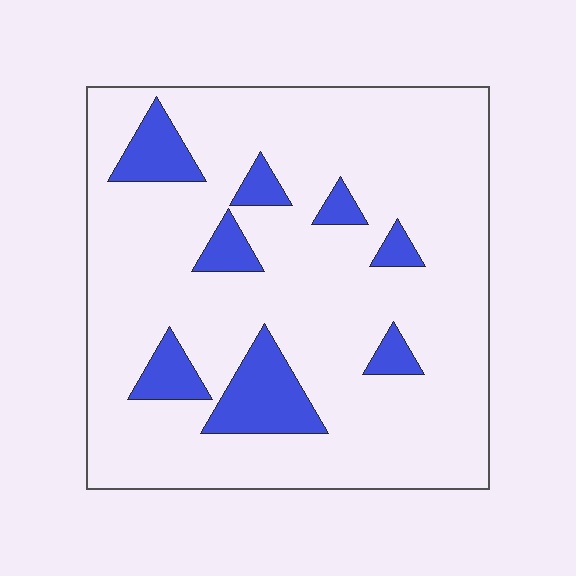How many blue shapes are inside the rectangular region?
8.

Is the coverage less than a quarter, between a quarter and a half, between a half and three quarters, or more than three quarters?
Less than a quarter.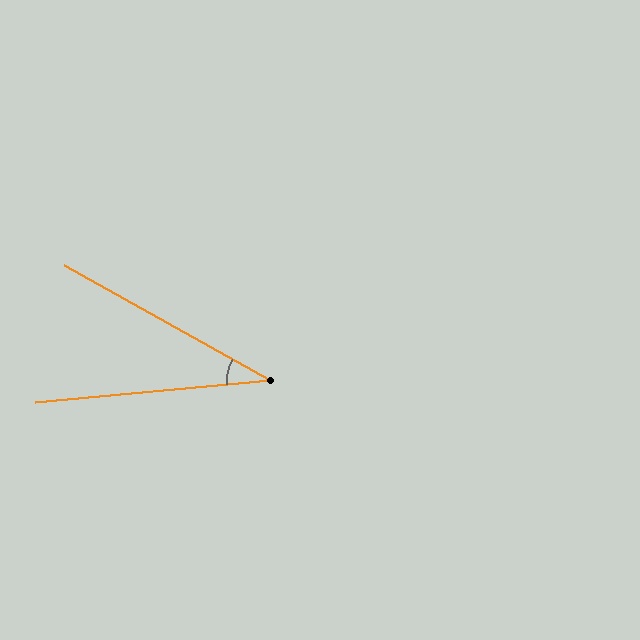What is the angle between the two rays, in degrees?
Approximately 34 degrees.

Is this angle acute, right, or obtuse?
It is acute.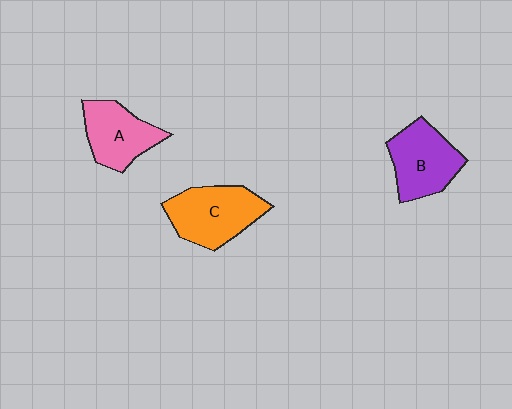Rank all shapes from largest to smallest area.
From largest to smallest: C (orange), B (purple), A (pink).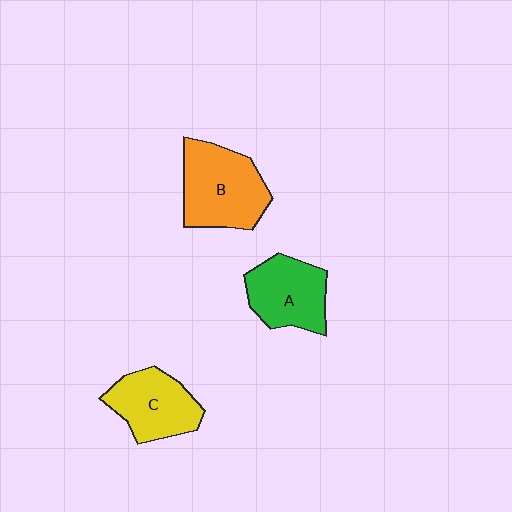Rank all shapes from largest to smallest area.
From largest to smallest: B (orange), A (green), C (yellow).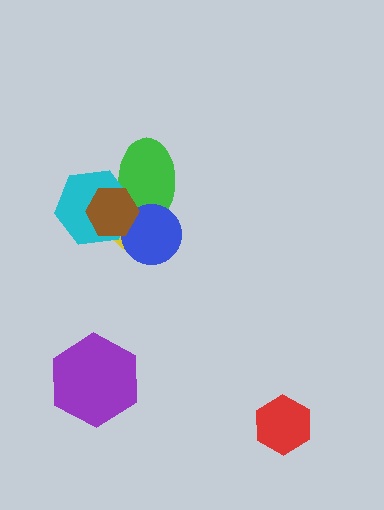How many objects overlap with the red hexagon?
0 objects overlap with the red hexagon.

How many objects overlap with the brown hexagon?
4 objects overlap with the brown hexagon.